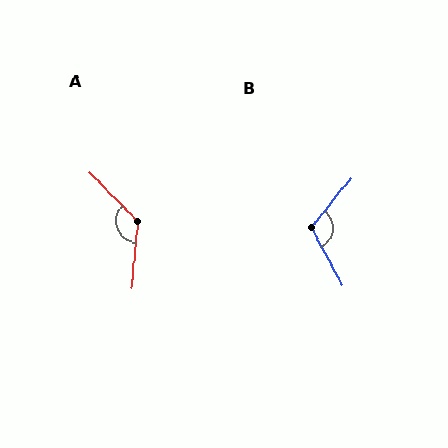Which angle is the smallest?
B, at approximately 112 degrees.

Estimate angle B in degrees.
Approximately 112 degrees.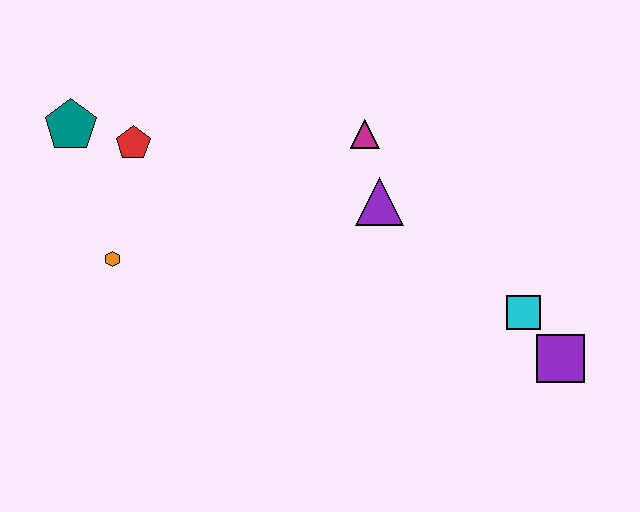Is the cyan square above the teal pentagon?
No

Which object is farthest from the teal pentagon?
The purple square is farthest from the teal pentagon.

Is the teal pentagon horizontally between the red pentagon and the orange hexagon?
No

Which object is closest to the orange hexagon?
The red pentagon is closest to the orange hexagon.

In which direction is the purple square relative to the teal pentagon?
The purple square is to the right of the teal pentagon.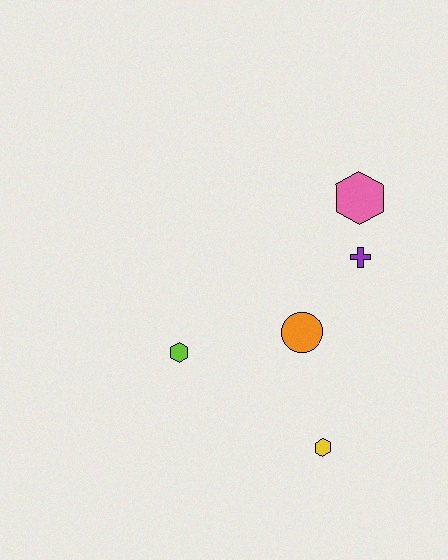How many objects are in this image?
There are 5 objects.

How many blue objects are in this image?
There are no blue objects.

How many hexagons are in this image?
There are 3 hexagons.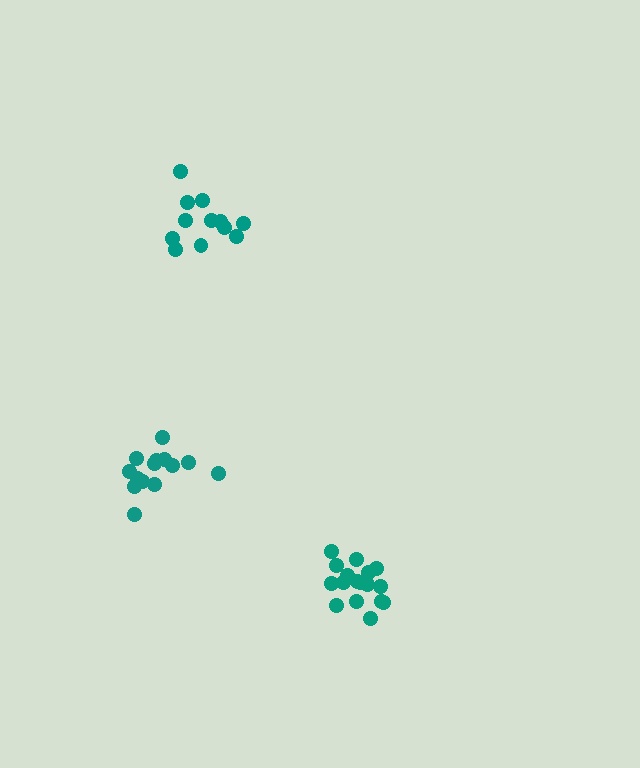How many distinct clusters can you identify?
There are 3 distinct clusters.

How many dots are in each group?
Group 1: 14 dots, Group 2: 17 dots, Group 3: 12 dots (43 total).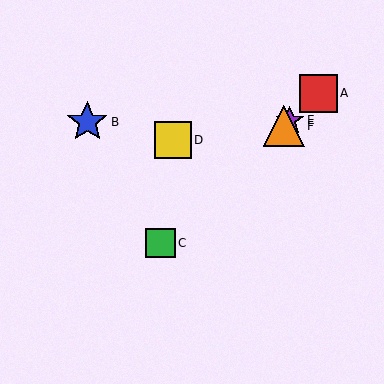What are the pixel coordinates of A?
Object A is at (318, 93).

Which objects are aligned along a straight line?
Objects A, C, E, F are aligned along a straight line.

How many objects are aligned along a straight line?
4 objects (A, C, E, F) are aligned along a straight line.